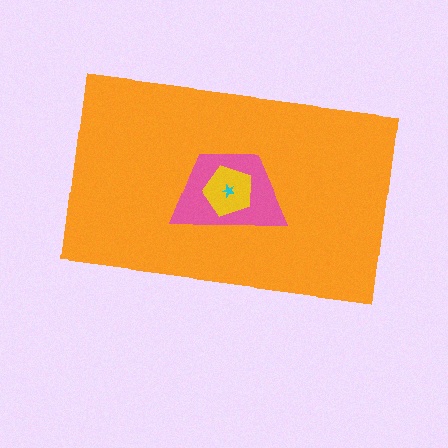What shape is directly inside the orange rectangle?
The pink trapezoid.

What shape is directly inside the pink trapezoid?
The yellow pentagon.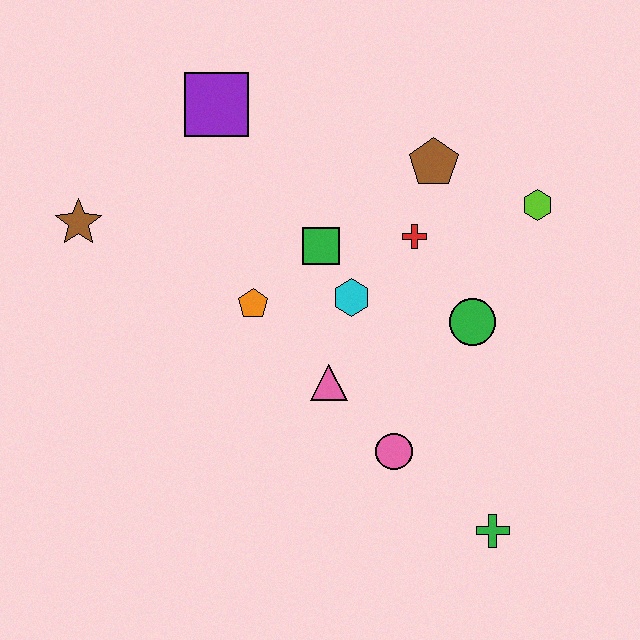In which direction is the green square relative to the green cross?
The green square is above the green cross.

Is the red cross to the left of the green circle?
Yes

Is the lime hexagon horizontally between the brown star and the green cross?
No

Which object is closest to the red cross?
The brown pentagon is closest to the red cross.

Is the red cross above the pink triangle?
Yes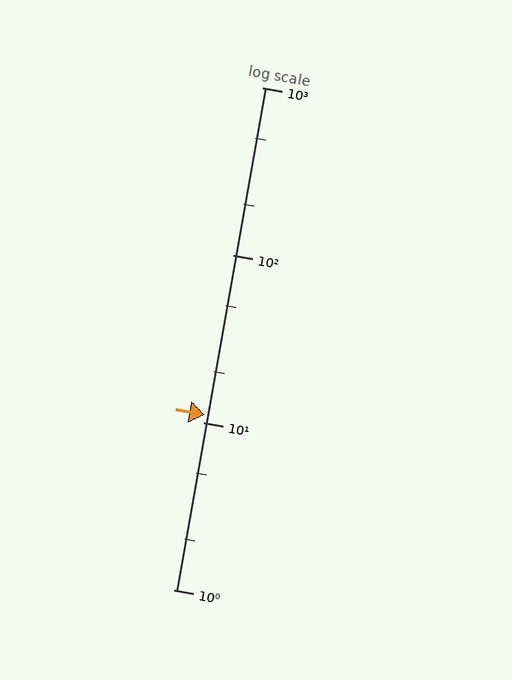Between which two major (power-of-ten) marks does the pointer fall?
The pointer is between 10 and 100.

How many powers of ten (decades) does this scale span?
The scale spans 3 decades, from 1 to 1000.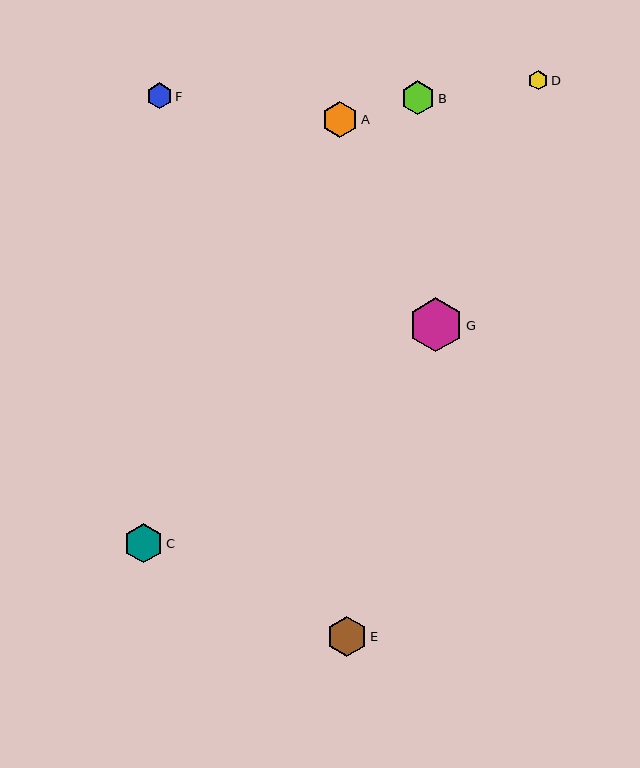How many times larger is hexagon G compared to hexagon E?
Hexagon G is approximately 1.4 times the size of hexagon E.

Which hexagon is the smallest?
Hexagon D is the smallest with a size of approximately 19 pixels.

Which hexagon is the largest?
Hexagon G is the largest with a size of approximately 54 pixels.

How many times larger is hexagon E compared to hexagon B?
Hexagon E is approximately 1.2 times the size of hexagon B.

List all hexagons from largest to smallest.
From largest to smallest: G, E, C, A, B, F, D.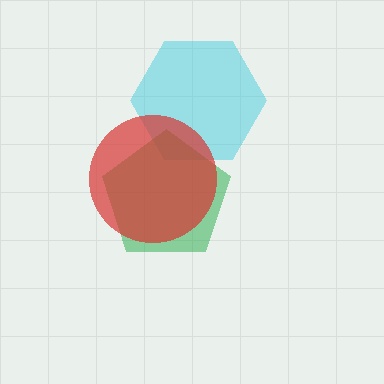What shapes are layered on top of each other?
The layered shapes are: a cyan hexagon, a green pentagon, a red circle.